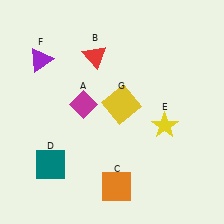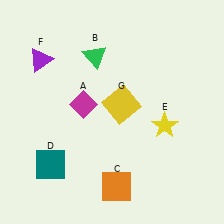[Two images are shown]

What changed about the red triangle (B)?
In Image 1, B is red. In Image 2, it changed to green.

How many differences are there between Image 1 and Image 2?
There is 1 difference between the two images.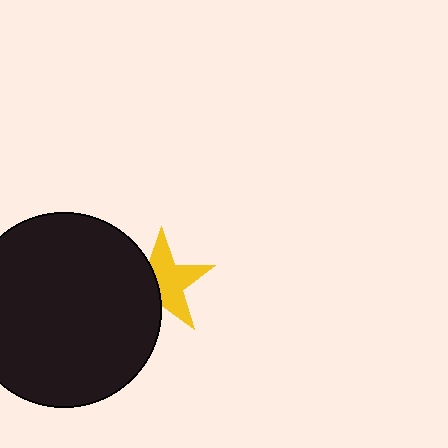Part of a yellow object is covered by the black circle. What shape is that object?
It is a star.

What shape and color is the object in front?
The object in front is a black circle.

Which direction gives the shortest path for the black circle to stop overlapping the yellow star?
Moving left gives the shortest separation.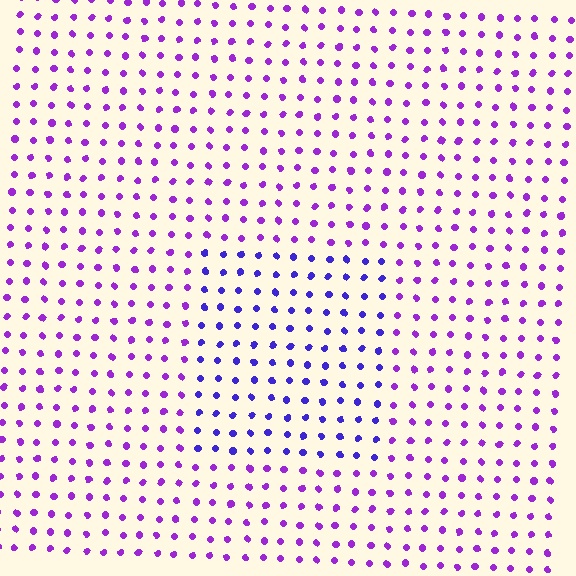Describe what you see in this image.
The image is filled with small purple elements in a uniform arrangement. A rectangle-shaped region is visible where the elements are tinted to a slightly different hue, forming a subtle color boundary.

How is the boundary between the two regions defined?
The boundary is defined purely by a slight shift in hue (about 34 degrees). Spacing, size, and orientation are identical on both sides.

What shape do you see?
I see a rectangle.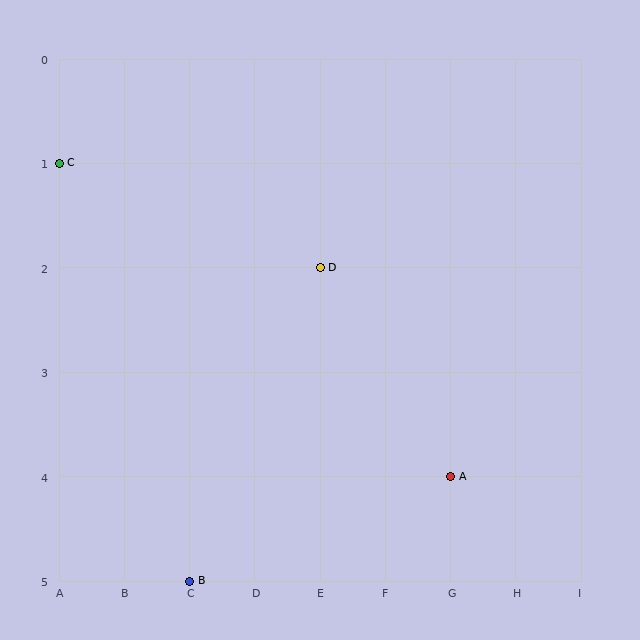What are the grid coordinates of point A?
Point A is at grid coordinates (G, 4).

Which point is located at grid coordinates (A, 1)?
Point C is at (A, 1).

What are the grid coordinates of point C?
Point C is at grid coordinates (A, 1).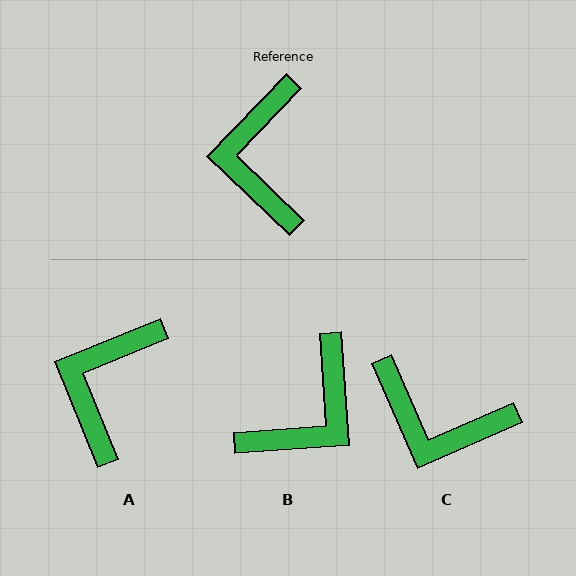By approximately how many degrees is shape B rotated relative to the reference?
Approximately 138 degrees counter-clockwise.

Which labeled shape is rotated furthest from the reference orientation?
B, about 138 degrees away.